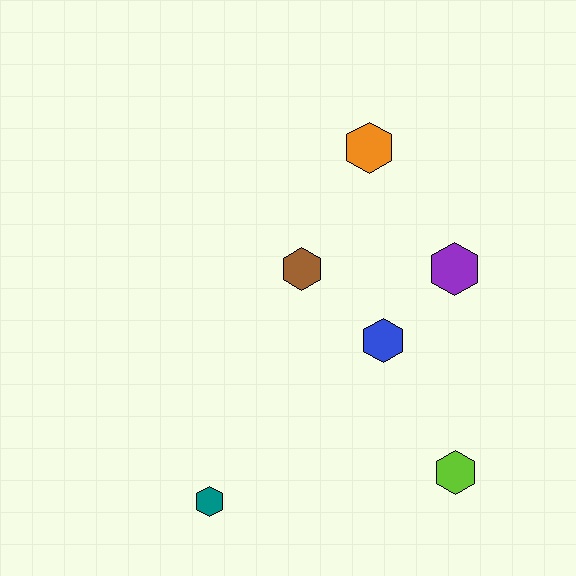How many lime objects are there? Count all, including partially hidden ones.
There is 1 lime object.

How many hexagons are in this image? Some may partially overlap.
There are 6 hexagons.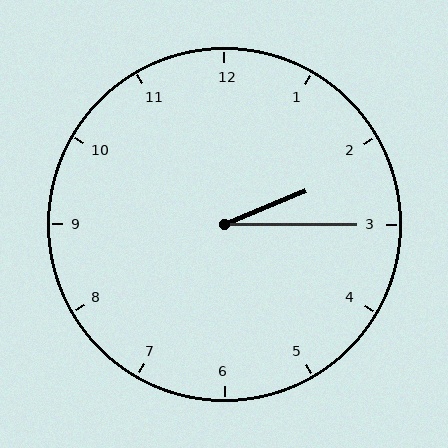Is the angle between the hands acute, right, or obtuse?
It is acute.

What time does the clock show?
2:15.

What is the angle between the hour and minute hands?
Approximately 22 degrees.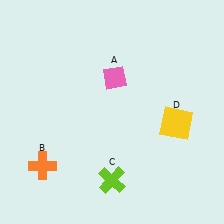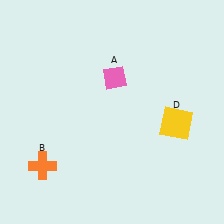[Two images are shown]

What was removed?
The lime cross (C) was removed in Image 2.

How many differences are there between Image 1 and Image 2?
There is 1 difference between the two images.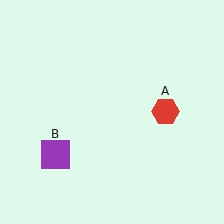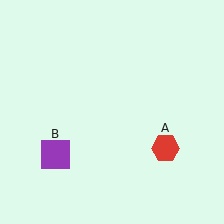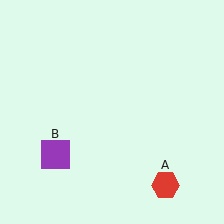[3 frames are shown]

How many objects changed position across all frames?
1 object changed position: red hexagon (object A).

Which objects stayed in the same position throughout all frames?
Purple square (object B) remained stationary.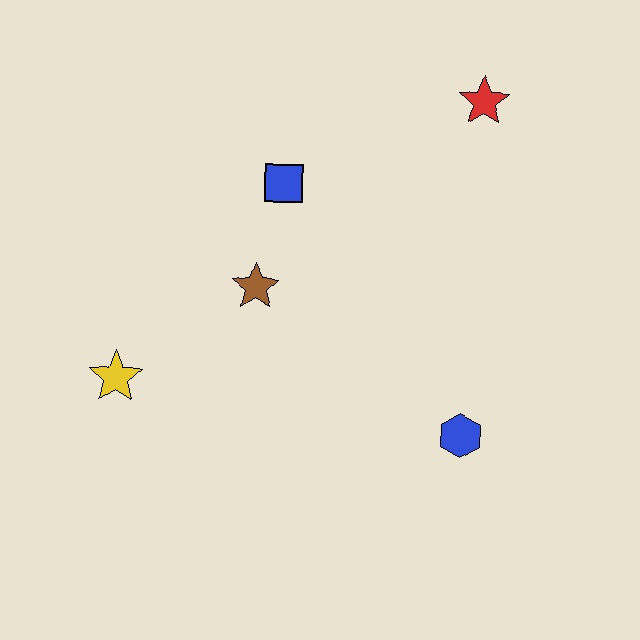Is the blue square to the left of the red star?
Yes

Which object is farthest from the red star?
The yellow star is farthest from the red star.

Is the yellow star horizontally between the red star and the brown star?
No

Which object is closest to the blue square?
The brown star is closest to the blue square.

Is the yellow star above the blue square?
No